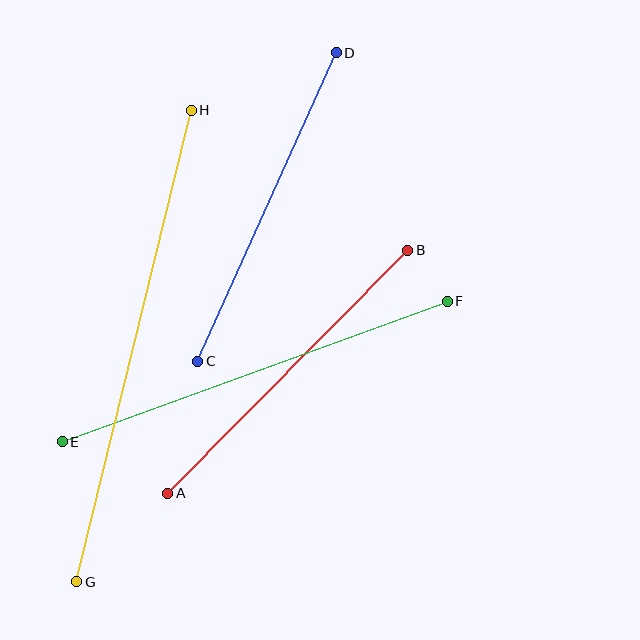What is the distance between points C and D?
The distance is approximately 338 pixels.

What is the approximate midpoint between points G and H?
The midpoint is at approximately (134, 346) pixels.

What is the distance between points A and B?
The distance is approximately 341 pixels.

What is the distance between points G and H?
The distance is approximately 485 pixels.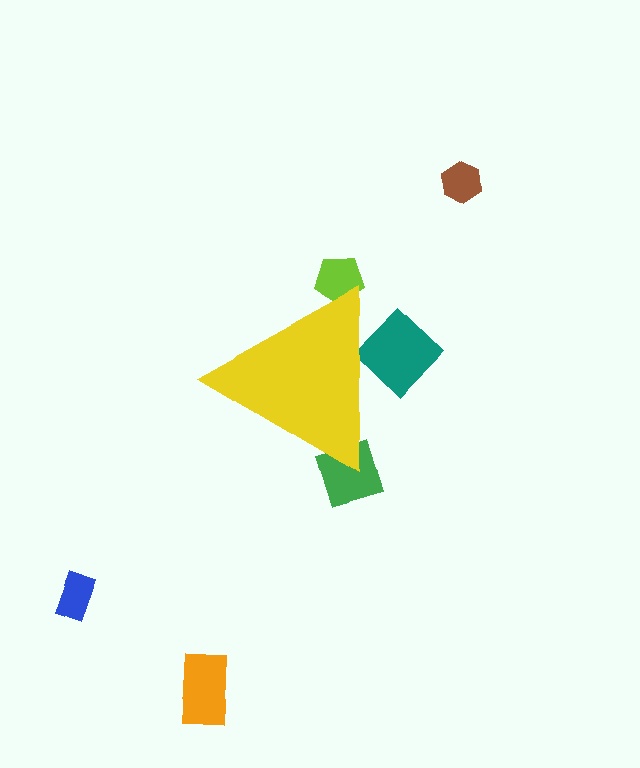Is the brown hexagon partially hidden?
No, the brown hexagon is fully visible.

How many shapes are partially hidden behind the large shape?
3 shapes are partially hidden.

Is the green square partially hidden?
Yes, the green square is partially hidden behind the yellow triangle.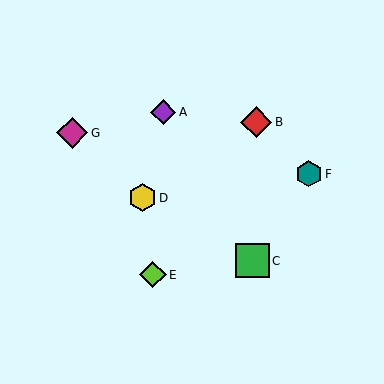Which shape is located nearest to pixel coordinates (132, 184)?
The yellow hexagon (labeled D) at (142, 198) is nearest to that location.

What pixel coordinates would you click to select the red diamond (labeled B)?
Click at (256, 122) to select the red diamond B.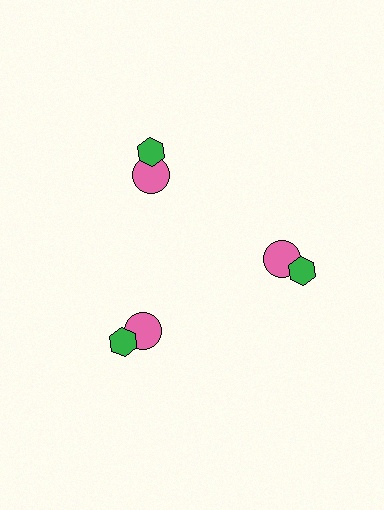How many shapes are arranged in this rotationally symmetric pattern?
There are 6 shapes, arranged in 3 groups of 2.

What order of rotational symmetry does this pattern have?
This pattern has 3-fold rotational symmetry.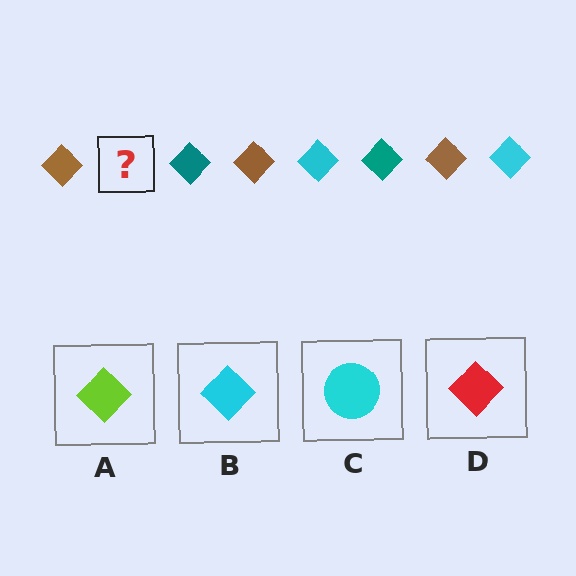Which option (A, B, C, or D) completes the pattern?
B.